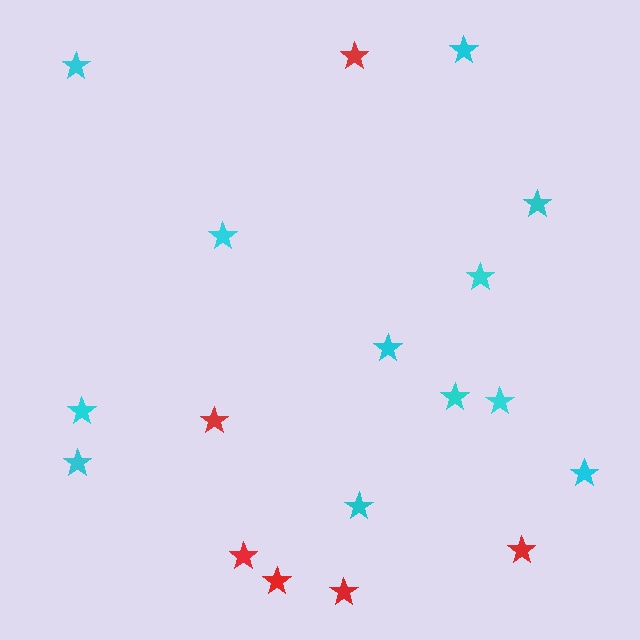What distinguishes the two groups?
There are 2 groups: one group of cyan stars (12) and one group of red stars (6).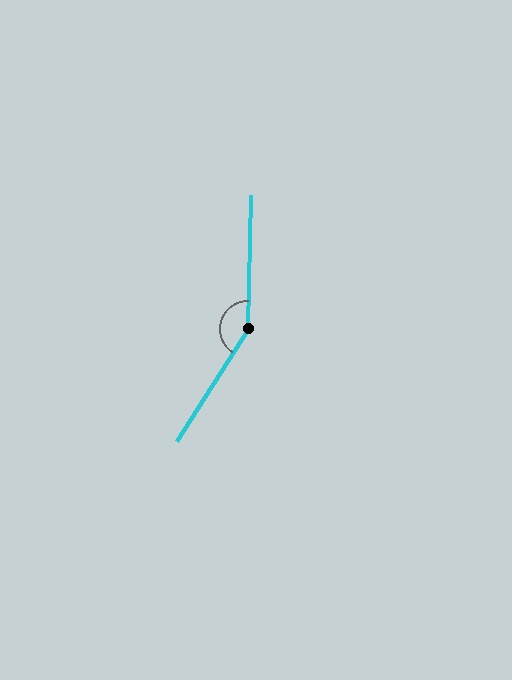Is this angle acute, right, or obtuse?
It is obtuse.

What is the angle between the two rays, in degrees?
Approximately 149 degrees.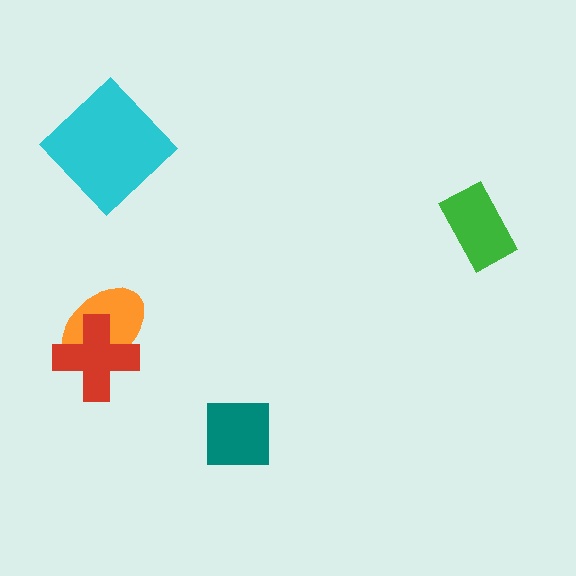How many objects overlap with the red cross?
1 object overlaps with the red cross.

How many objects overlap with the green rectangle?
0 objects overlap with the green rectangle.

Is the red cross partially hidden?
No, no other shape covers it.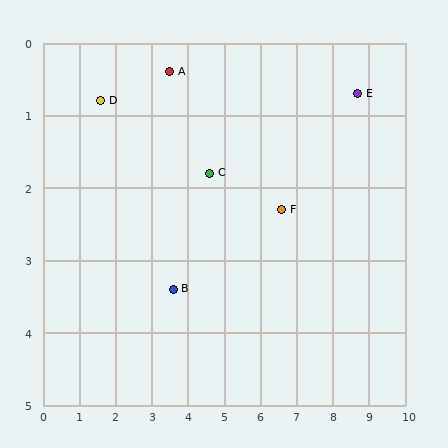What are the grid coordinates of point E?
Point E is at approximately (8.7, 0.7).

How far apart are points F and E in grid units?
Points F and E are about 2.6 grid units apart.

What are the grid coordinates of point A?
Point A is at approximately (3.5, 0.4).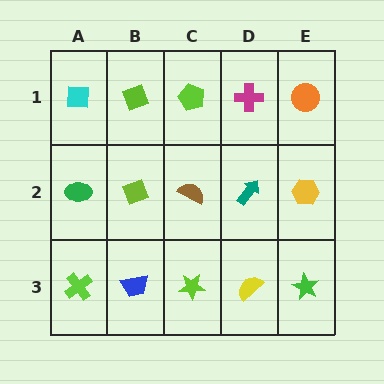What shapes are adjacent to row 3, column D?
A teal arrow (row 2, column D), a lime star (row 3, column C), a green star (row 3, column E).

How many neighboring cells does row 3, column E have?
2.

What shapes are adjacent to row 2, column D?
A magenta cross (row 1, column D), a yellow semicircle (row 3, column D), a brown semicircle (row 2, column C), a yellow hexagon (row 2, column E).